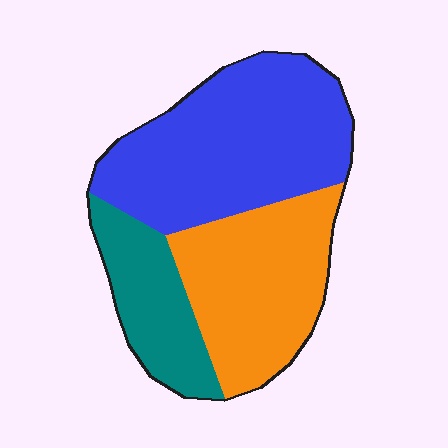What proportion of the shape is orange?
Orange covers 34% of the shape.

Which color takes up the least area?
Teal, at roughly 20%.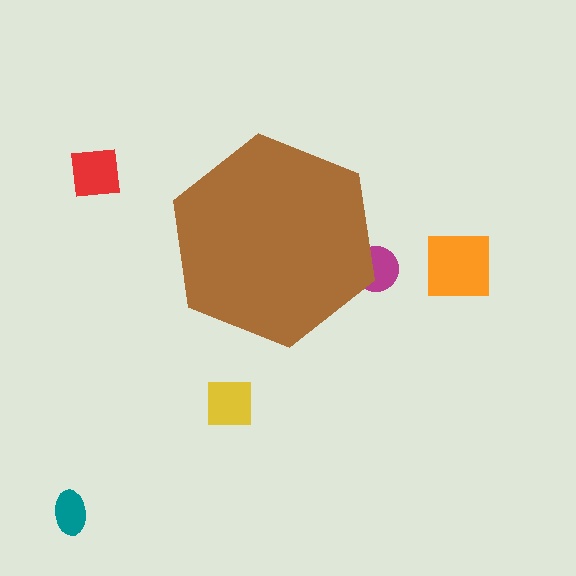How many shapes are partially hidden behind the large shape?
1 shape is partially hidden.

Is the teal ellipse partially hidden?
No, the teal ellipse is fully visible.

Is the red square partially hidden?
No, the red square is fully visible.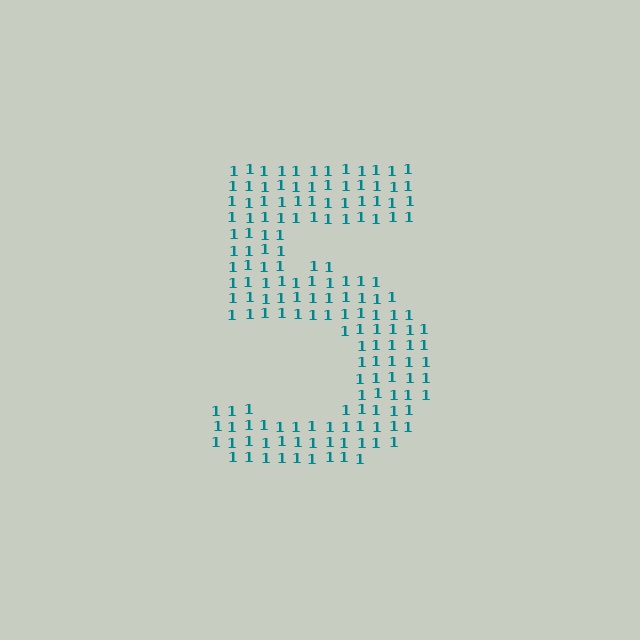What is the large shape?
The large shape is the digit 5.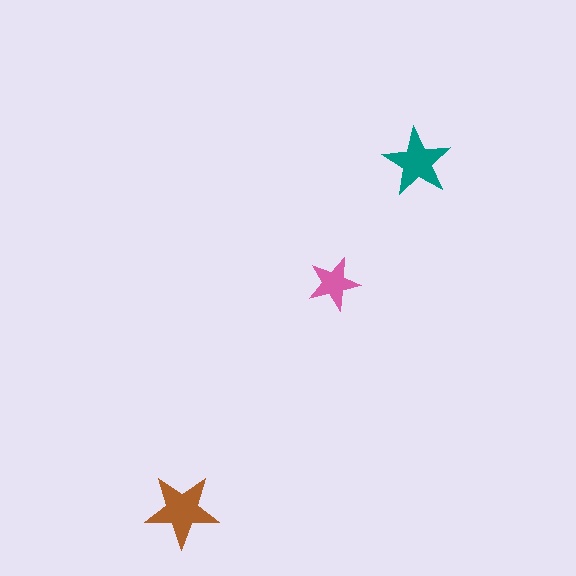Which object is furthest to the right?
The teal star is rightmost.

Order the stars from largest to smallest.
the brown one, the teal one, the pink one.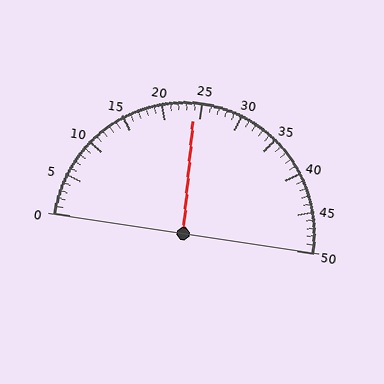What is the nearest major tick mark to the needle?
The nearest major tick mark is 25.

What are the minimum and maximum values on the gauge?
The gauge ranges from 0 to 50.